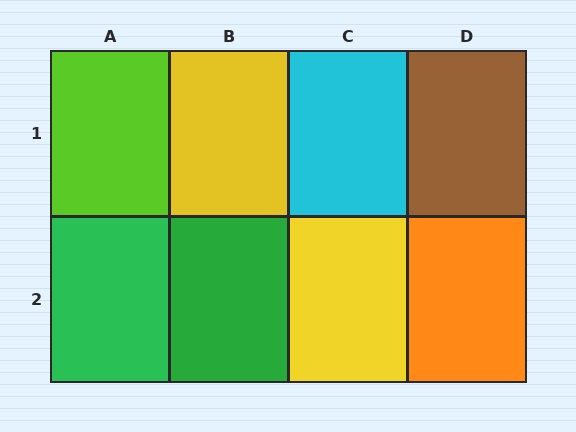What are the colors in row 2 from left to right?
Green, green, yellow, orange.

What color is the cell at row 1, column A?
Lime.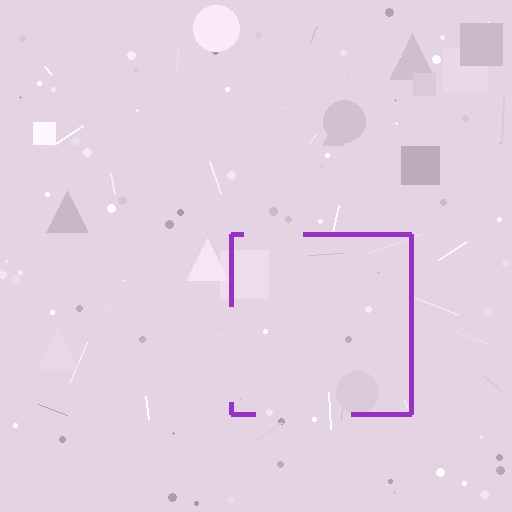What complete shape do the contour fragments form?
The contour fragments form a square.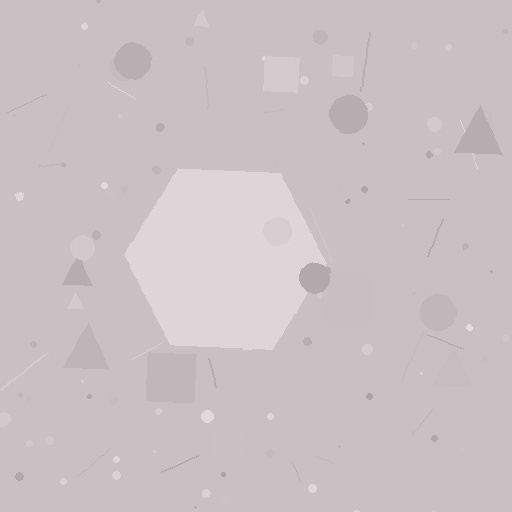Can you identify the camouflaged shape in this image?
The camouflaged shape is a hexagon.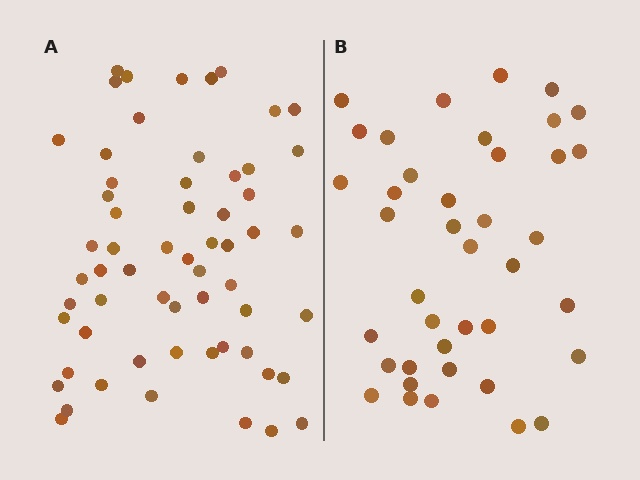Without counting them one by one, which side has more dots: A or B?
Region A (the left region) has more dots.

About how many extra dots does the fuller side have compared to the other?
Region A has approximately 20 more dots than region B.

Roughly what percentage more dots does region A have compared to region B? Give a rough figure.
About 50% more.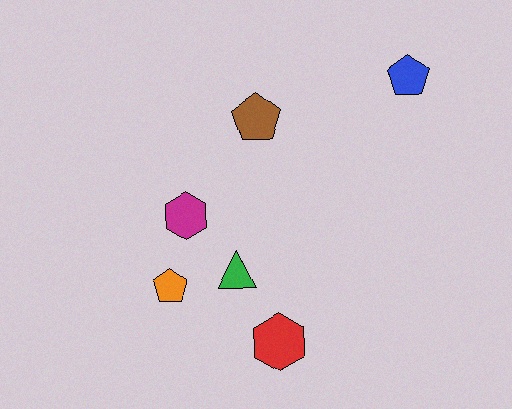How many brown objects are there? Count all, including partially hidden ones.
There is 1 brown object.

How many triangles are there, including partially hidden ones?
There is 1 triangle.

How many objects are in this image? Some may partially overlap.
There are 6 objects.